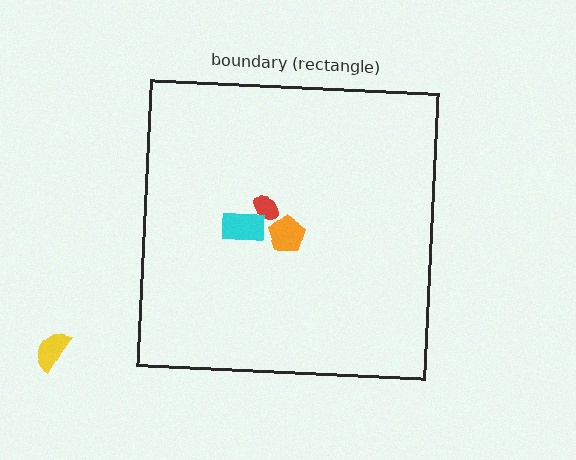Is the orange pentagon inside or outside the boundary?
Inside.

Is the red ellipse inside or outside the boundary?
Inside.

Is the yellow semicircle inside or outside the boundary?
Outside.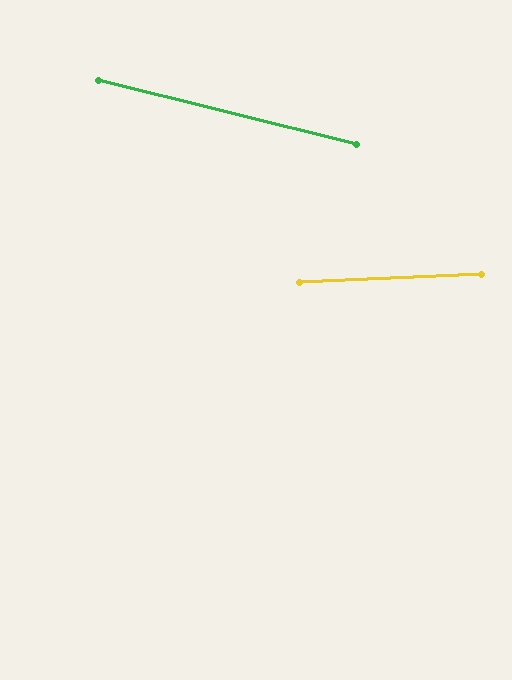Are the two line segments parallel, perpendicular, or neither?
Neither parallel nor perpendicular — they differ by about 16°.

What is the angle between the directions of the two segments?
Approximately 16 degrees.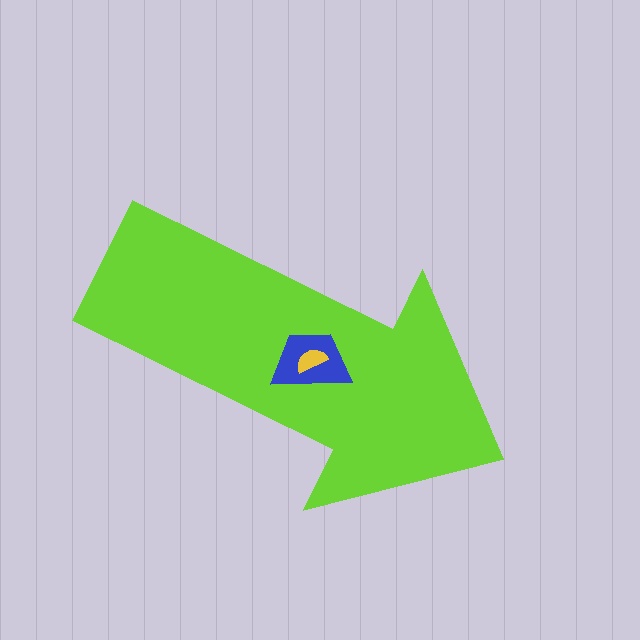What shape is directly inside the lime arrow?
The blue trapezoid.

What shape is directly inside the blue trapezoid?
The yellow semicircle.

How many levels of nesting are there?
3.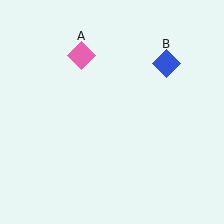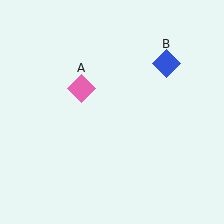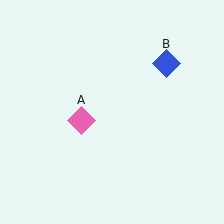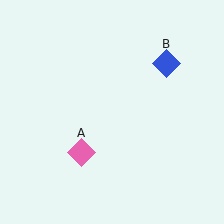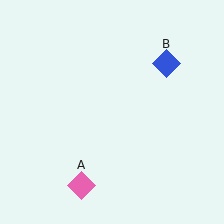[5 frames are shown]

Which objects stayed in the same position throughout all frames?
Blue diamond (object B) remained stationary.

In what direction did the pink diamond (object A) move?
The pink diamond (object A) moved down.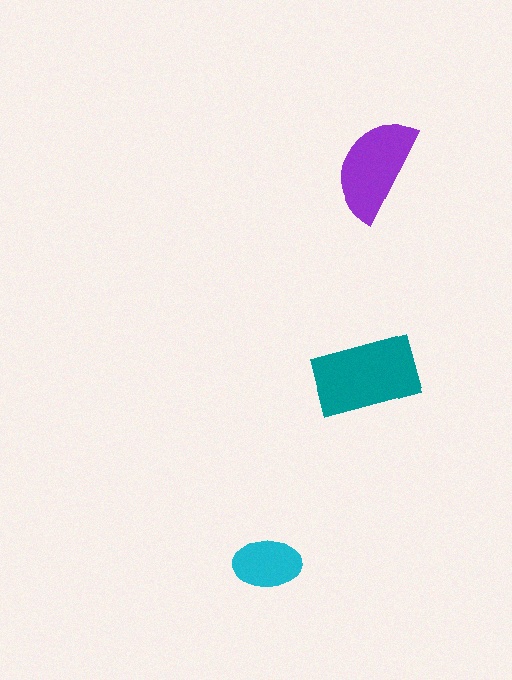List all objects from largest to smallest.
The teal rectangle, the purple semicircle, the cyan ellipse.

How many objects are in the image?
There are 3 objects in the image.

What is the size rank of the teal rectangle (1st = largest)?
1st.